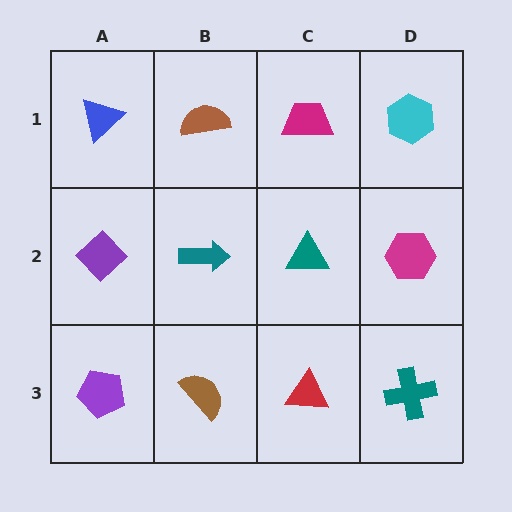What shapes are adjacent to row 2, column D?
A cyan hexagon (row 1, column D), a teal cross (row 3, column D), a teal triangle (row 2, column C).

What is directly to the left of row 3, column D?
A red triangle.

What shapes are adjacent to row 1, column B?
A teal arrow (row 2, column B), a blue triangle (row 1, column A), a magenta trapezoid (row 1, column C).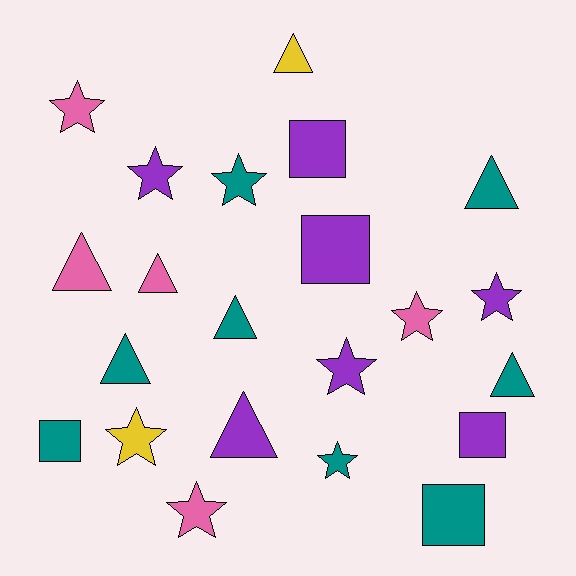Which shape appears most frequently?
Star, with 9 objects.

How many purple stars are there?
There are 3 purple stars.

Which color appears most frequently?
Teal, with 8 objects.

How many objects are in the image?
There are 22 objects.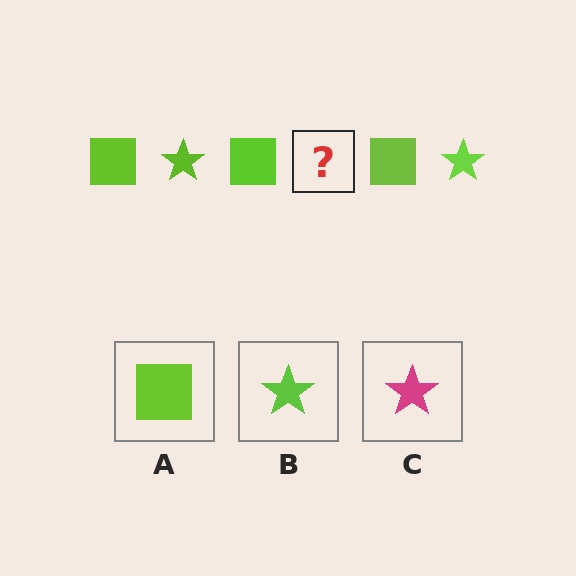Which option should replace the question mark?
Option B.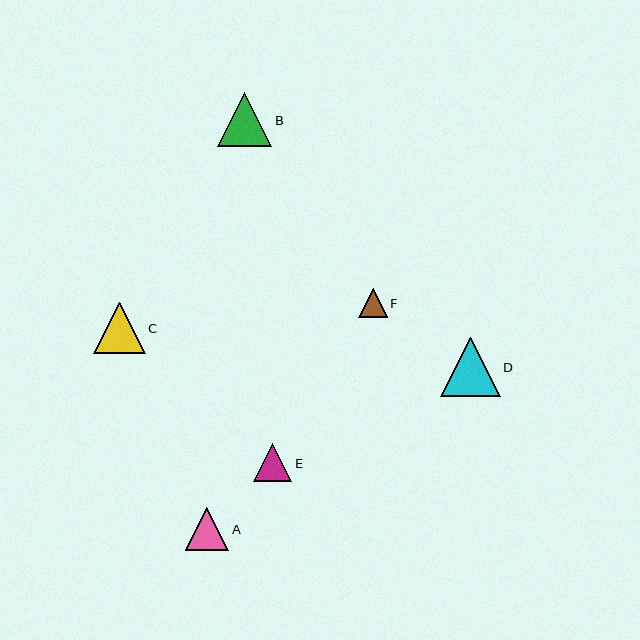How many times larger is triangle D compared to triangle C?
Triangle D is approximately 1.2 times the size of triangle C.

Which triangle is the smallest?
Triangle F is the smallest with a size of approximately 28 pixels.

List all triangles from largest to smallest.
From largest to smallest: D, B, C, A, E, F.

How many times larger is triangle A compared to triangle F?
Triangle A is approximately 1.5 times the size of triangle F.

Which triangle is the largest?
Triangle D is the largest with a size of approximately 59 pixels.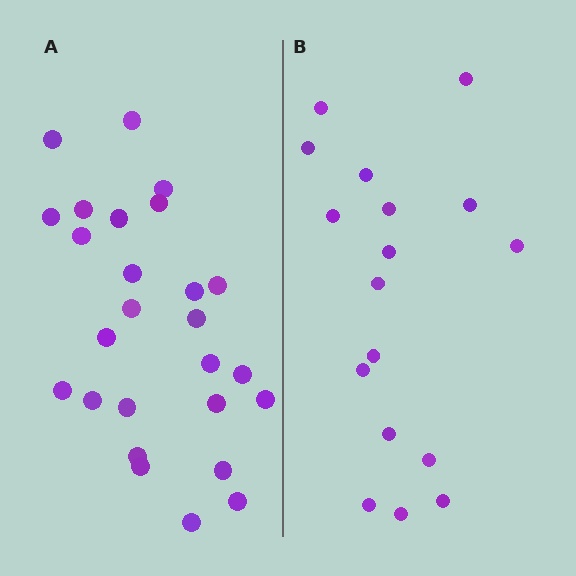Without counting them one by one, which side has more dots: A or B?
Region A (the left region) has more dots.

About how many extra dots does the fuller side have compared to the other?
Region A has roughly 8 or so more dots than region B.